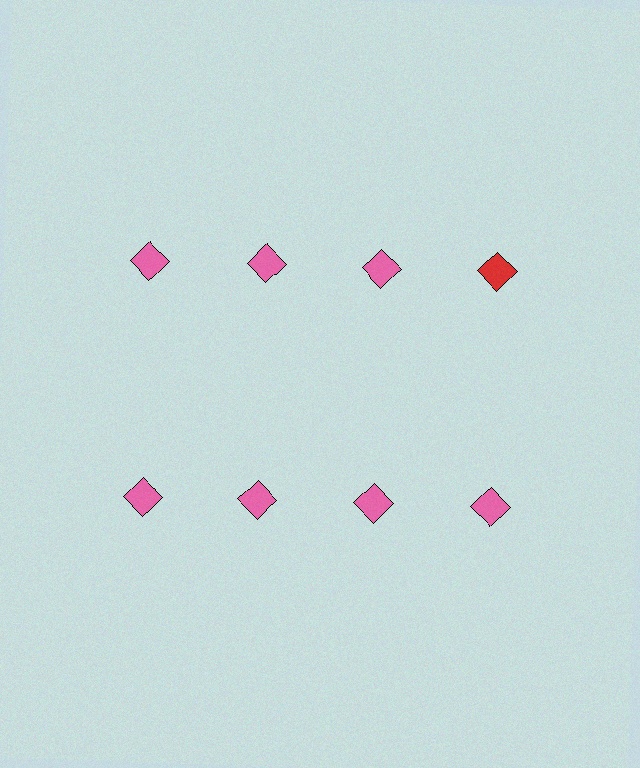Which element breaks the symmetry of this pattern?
The red diamond in the top row, second from right column breaks the symmetry. All other shapes are pink diamonds.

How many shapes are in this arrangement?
There are 8 shapes arranged in a grid pattern.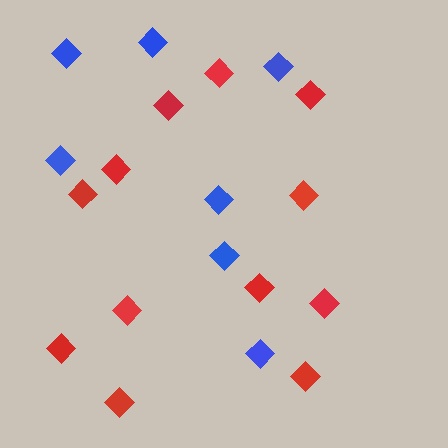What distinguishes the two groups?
There are 2 groups: one group of red diamonds (12) and one group of blue diamonds (7).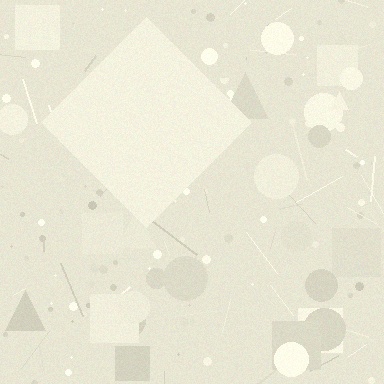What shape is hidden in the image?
A diamond is hidden in the image.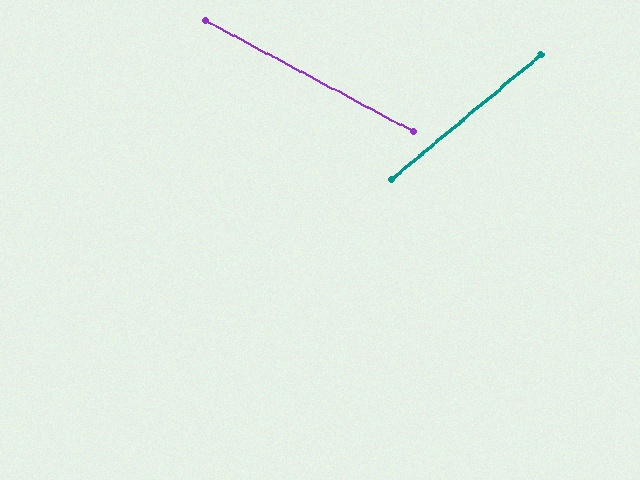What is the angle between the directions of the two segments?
Approximately 68 degrees.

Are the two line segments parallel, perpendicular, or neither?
Neither parallel nor perpendicular — they differ by about 68°.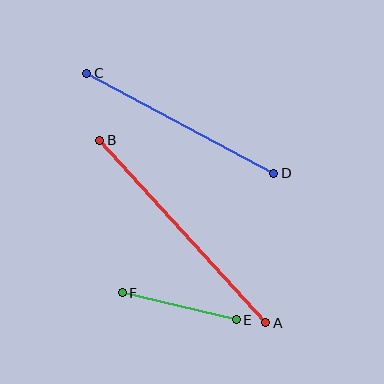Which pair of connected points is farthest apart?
Points A and B are farthest apart.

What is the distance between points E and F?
The distance is approximately 117 pixels.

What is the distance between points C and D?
The distance is approximately 212 pixels.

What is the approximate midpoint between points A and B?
The midpoint is at approximately (183, 231) pixels.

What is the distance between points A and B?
The distance is approximately 247 pixels.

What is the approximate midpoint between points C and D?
The midpoint is at approximately (180, 123) pixels.